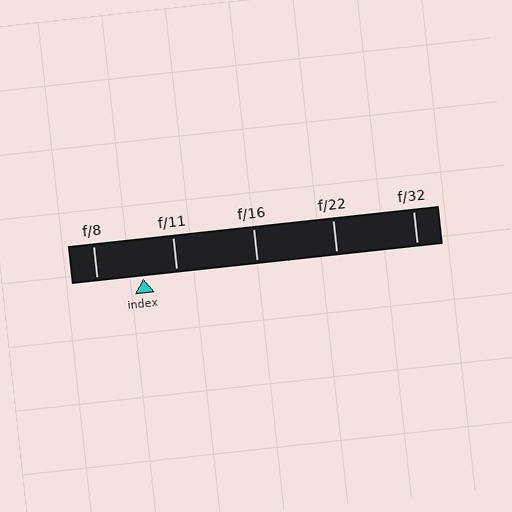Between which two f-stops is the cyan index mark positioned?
The index mark is between f/8 and f/11.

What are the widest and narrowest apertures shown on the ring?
The widest aperture shown is f/8 and the narrowest is f/32.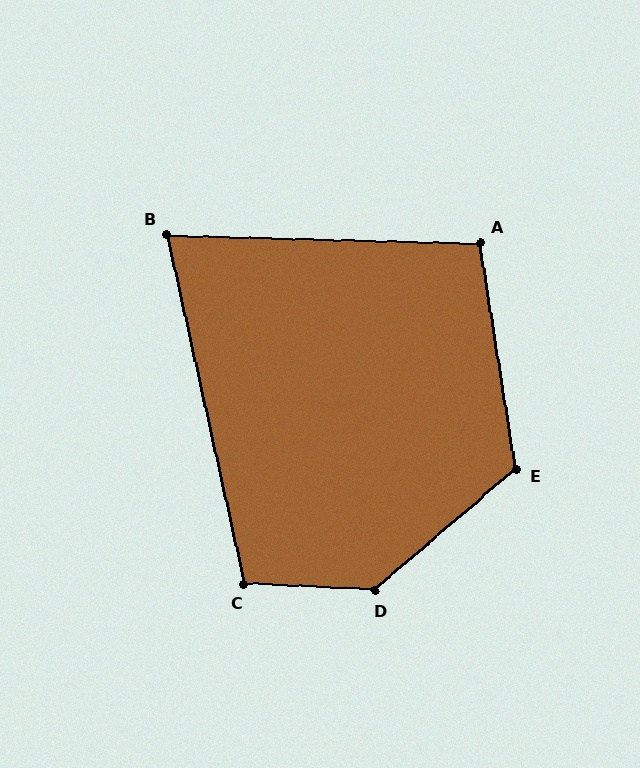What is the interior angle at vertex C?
Approximately 106 degrees (obtuse).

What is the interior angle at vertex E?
Approximately 122 degrees (obtuse).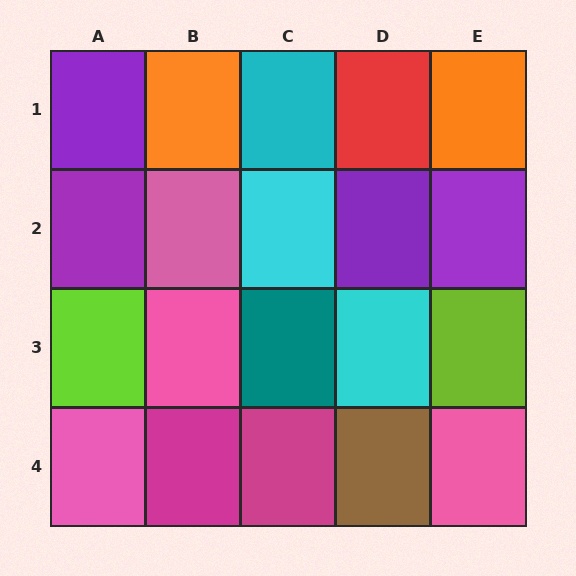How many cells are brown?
1 cell is brown.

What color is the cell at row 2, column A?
Purple.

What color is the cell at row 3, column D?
Cyan.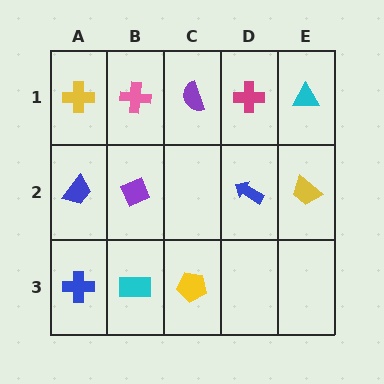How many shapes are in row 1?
5 shapes.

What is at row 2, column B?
A purple diamond.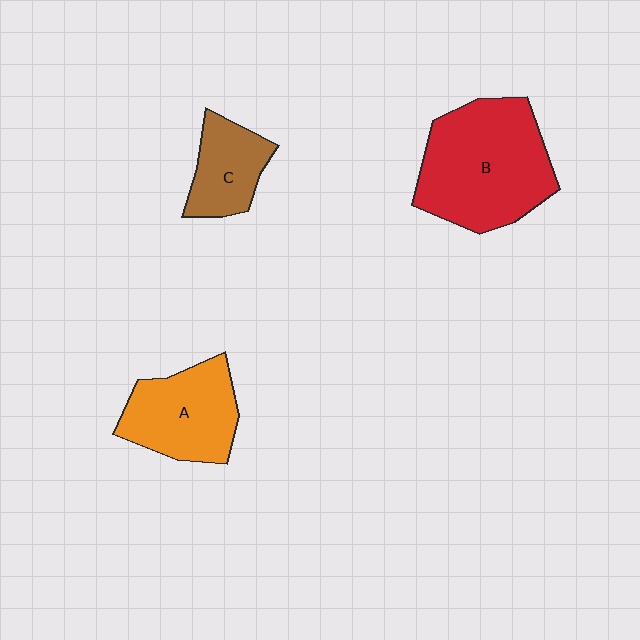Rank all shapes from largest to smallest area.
From largest to smallest: B (red), A (orange), C (brown).